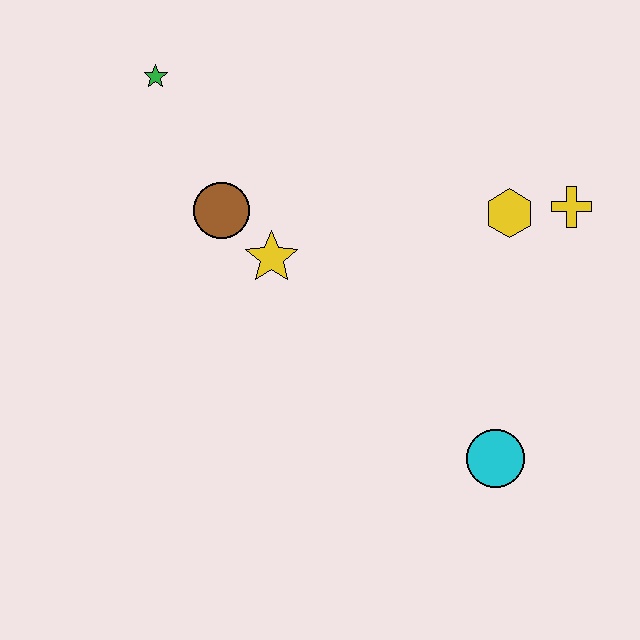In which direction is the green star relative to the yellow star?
The green star is above the yellow star.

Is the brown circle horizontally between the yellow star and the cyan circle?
No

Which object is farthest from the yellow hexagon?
The green star is farthest from the yellow hexagon.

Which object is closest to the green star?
The brown circle is closest to the green star.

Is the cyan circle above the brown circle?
No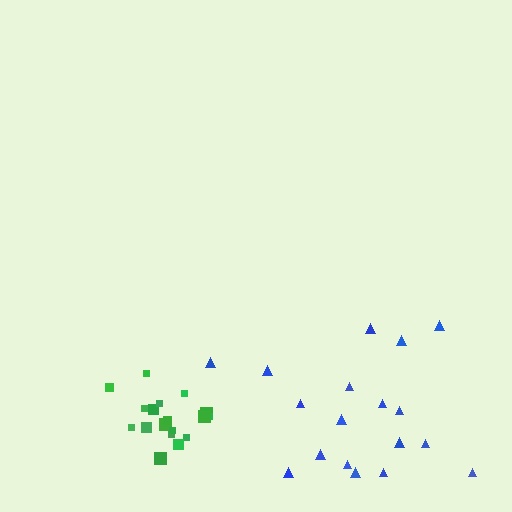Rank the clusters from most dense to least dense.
green, blue.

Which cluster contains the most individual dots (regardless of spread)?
Blue (18).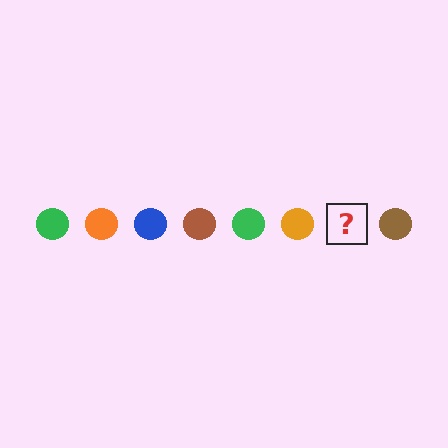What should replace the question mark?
The question mark should be replaced with a blue circle.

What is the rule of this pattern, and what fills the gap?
The rule is that the pattern cycles through green, orange, blue, brown circles. The gap should be filled with a blue circle.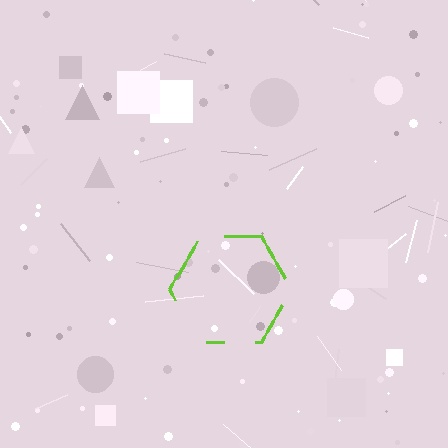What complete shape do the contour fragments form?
The contour fragments form a hexagon.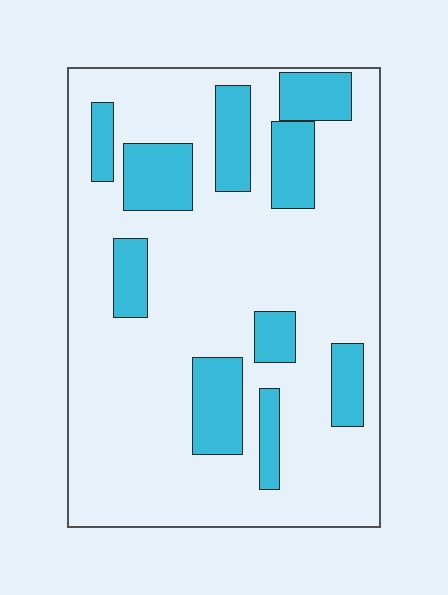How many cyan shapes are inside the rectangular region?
10.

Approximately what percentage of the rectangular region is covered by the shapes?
Approximately 25%.